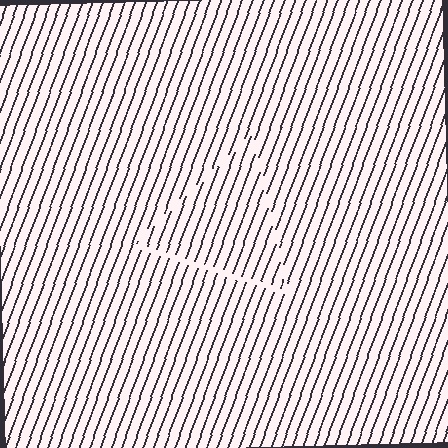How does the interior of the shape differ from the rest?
The interior of the shape contains the same grating, shifted by half a period — the contour is defined by the phase discontinuity where line-ends from the inner and outer gratings abut.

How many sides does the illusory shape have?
3 sides — the line-ends trace a triangle.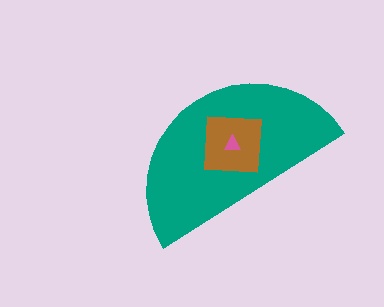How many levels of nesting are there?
3.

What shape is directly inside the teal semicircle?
The brown square.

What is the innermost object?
The pink triangle.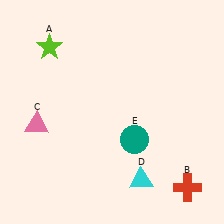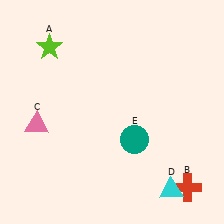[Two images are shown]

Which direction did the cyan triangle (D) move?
The cyan triangle (D) moved right.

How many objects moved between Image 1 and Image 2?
1 object moved between the two images.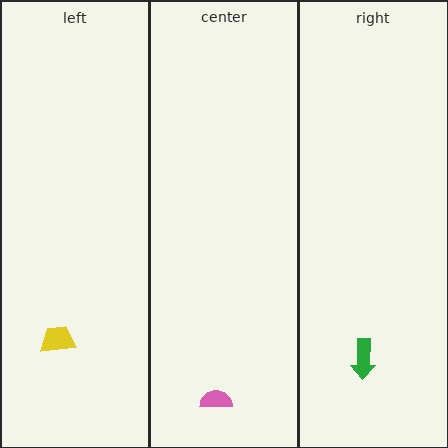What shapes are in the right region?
The green arrow.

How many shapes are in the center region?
1.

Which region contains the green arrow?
The right region.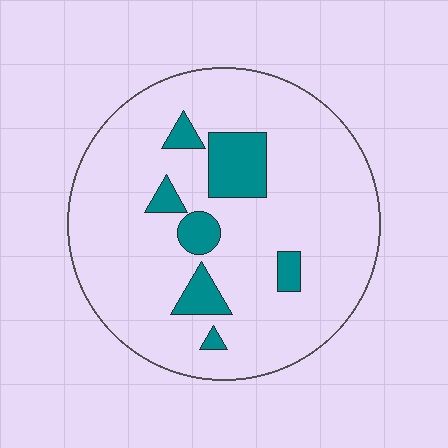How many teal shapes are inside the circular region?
7.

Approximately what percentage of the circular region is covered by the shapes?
Approximately 15%.